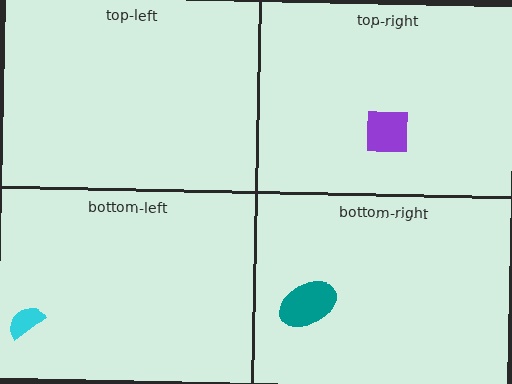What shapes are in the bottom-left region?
The cyan semicircle.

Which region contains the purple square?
The top-right region.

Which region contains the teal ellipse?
The bottom-right region.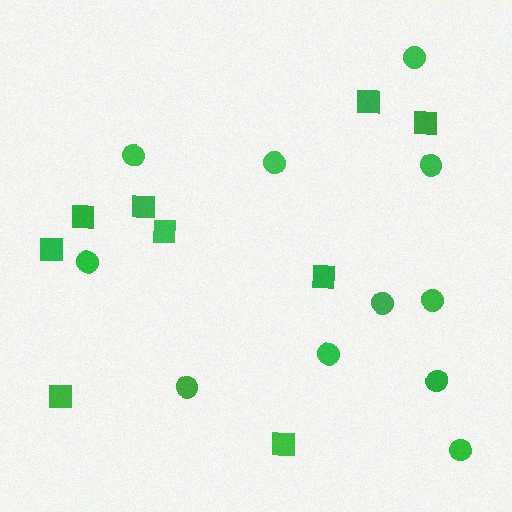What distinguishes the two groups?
There are 2 groups: one group of squares (9) and one group of circles (11).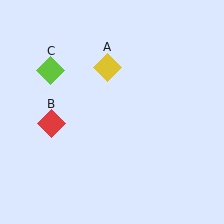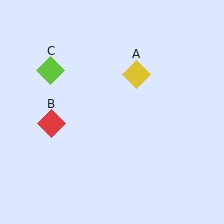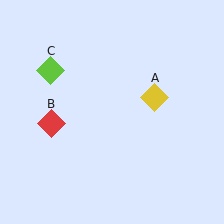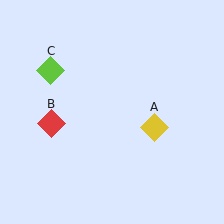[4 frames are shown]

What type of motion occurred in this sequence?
The yellow diamond (object A) rotated clockwise around the center of the scene.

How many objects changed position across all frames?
1 object changed position: yellow diamond (object A).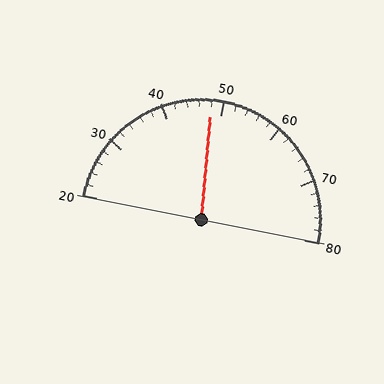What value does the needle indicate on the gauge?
The needle indicates approximately 48.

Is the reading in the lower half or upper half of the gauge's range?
The reading is in the lower half of the range (20 to 80).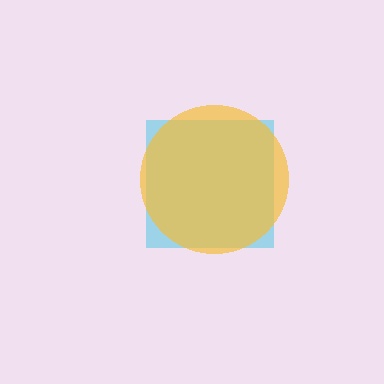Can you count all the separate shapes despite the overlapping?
Yes, there are 2 separate shapes.